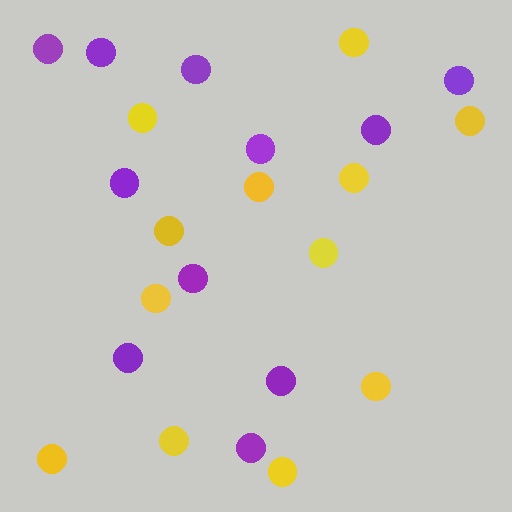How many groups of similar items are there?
There are 2 groups: one group of yellow circles (12) and one group of purple circles (11).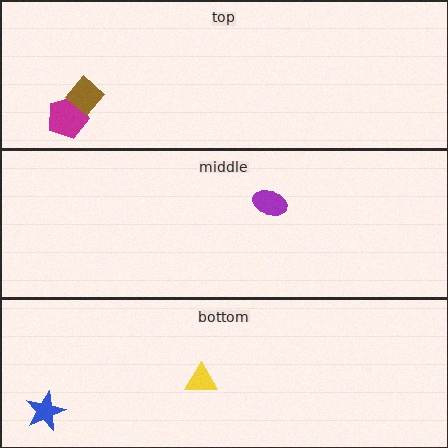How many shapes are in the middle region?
1.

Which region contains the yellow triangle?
The bottom region.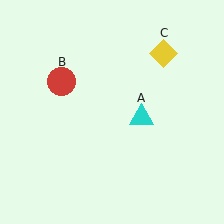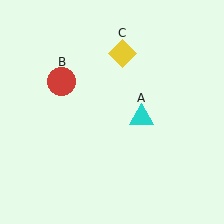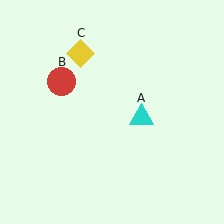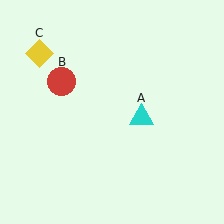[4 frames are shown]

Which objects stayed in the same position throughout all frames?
Cyan triangle (object A) and red circle (object B) remained stationary.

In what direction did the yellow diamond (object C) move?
The yellow diamond (object C) moved left.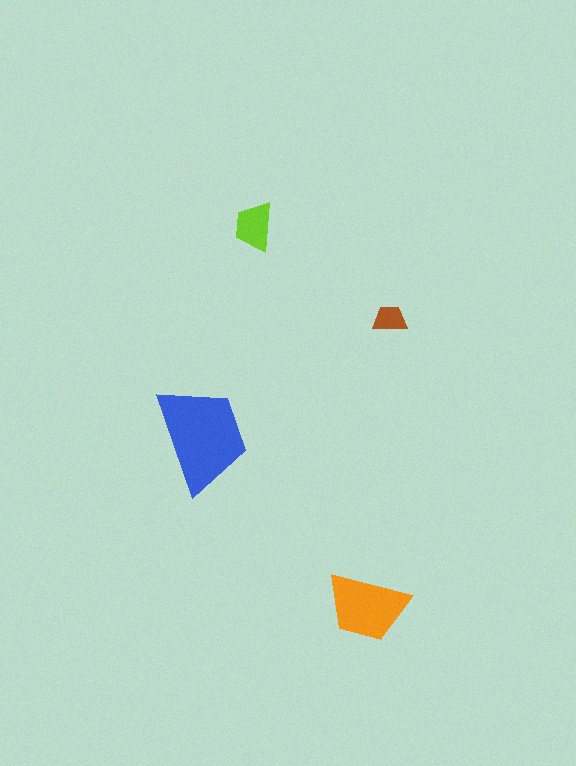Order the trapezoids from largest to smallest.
the blue one, the orange one, the lime one, the brown one.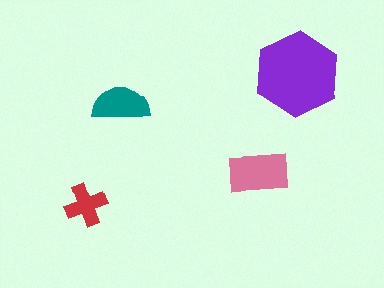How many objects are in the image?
There are 4 objects in the image.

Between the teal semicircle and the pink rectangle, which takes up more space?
The pink rectangle.